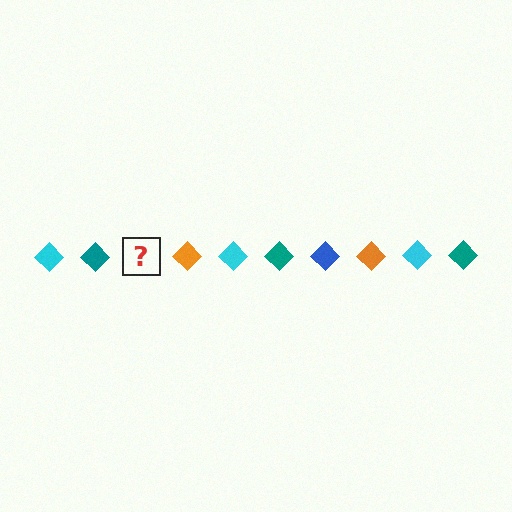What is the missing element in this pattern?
The missing element is a blue diamond.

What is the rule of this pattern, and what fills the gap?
The rule is that the pattern cycles through cyan, teal, blue, orange diamonds. The gap should be filled with a blue diamond.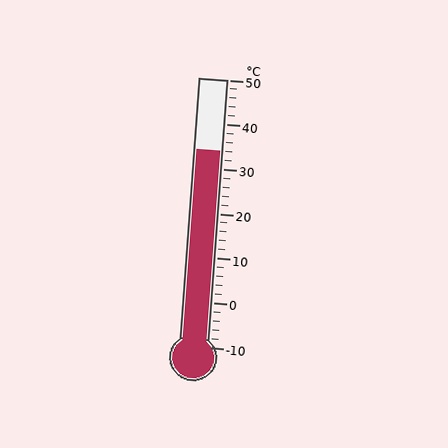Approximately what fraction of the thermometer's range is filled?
The thermometer is filled to approximately 75% of its range.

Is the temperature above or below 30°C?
The temperature is above 30°C.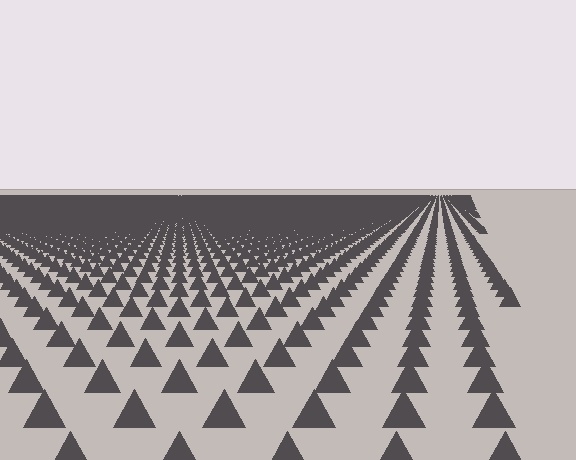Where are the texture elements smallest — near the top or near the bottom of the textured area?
Near the top.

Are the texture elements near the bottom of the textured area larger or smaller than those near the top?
Larger. Near the bottom, elements are closer to the viewer and appear at a bigger on-screen size.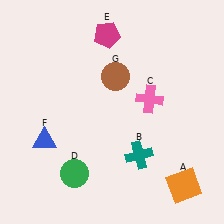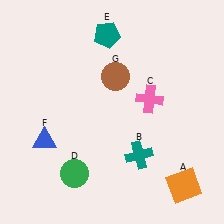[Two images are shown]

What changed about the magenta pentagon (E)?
In Image 1, E is magenta. In Image 2, it changed to teal.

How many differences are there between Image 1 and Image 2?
There is 1 difference between the two images.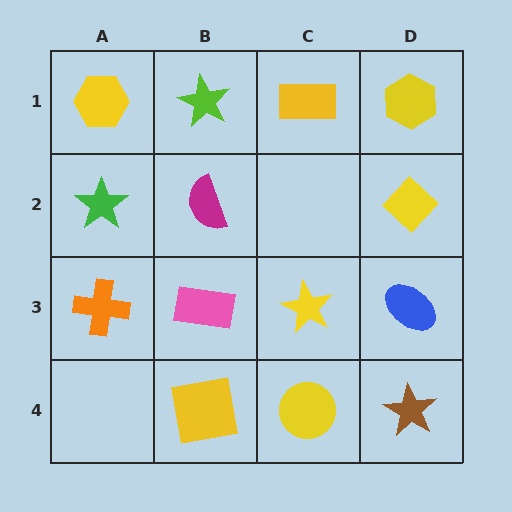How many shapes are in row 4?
3 shapes.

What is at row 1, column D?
A yellow hexagon.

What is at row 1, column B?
A lime star.